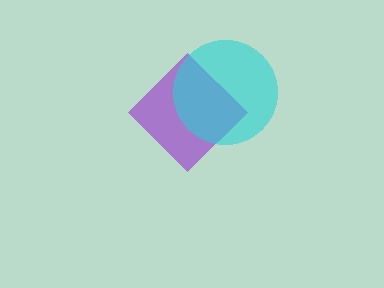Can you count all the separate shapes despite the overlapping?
Yes, there are 2 separate shapes.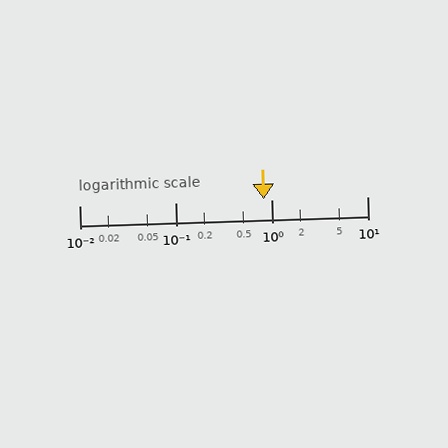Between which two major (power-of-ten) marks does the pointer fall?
The pointer is between 0.1 and 1.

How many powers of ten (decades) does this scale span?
The scale spans 3 decades, from 0.01 to 10.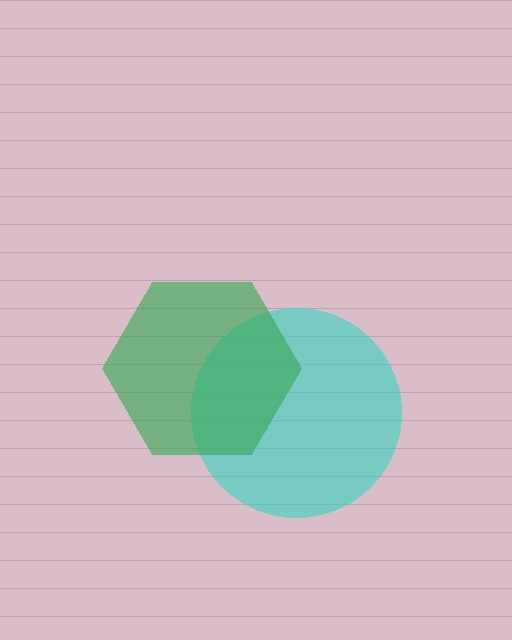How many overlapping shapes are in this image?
There are 2 overlapping shapes in the image.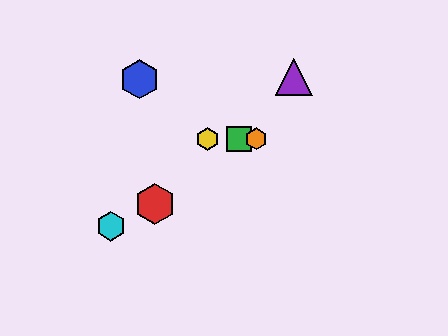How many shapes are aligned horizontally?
3 shapes (the green square, the yellow hexagon, the orange hexagon) are aligned horizontally.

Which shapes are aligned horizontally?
The green square, the yellow hexagon, the orange hexagon are aligned horizontally.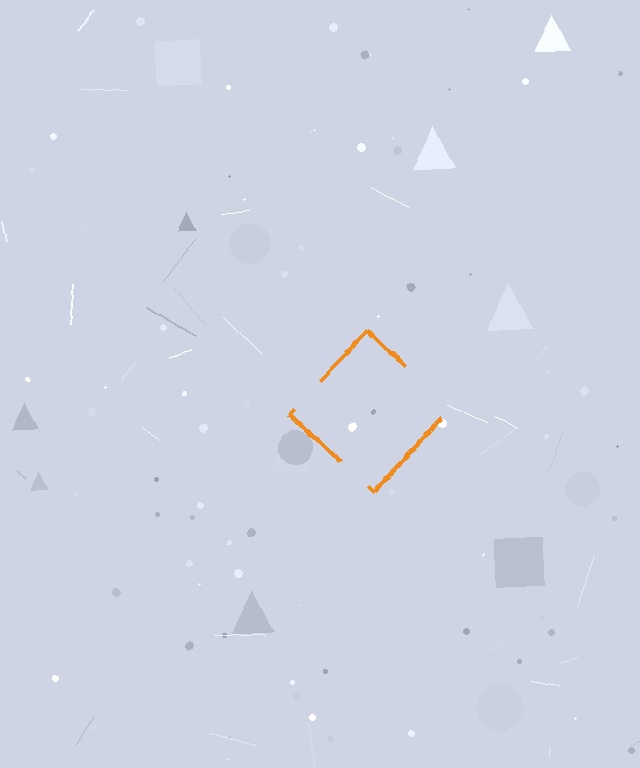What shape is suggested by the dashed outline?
The dashed outline suggests a diamond.